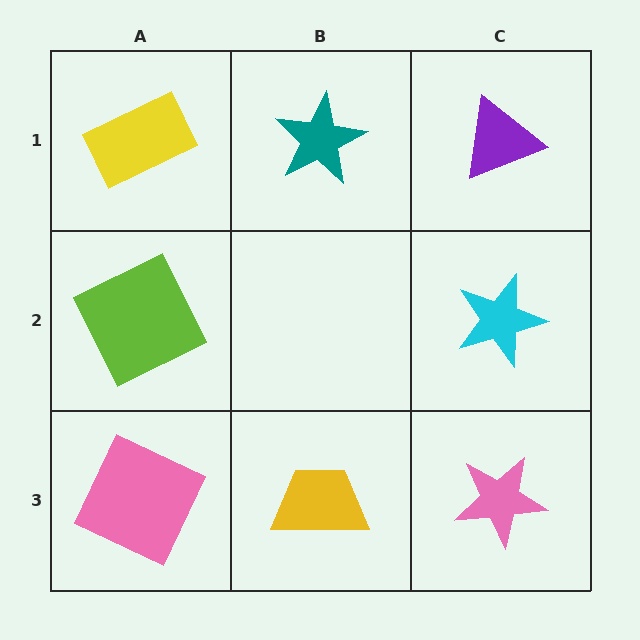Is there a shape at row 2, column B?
No, that cell is empty.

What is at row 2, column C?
A cyan star.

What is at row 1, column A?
A yellow rectangle.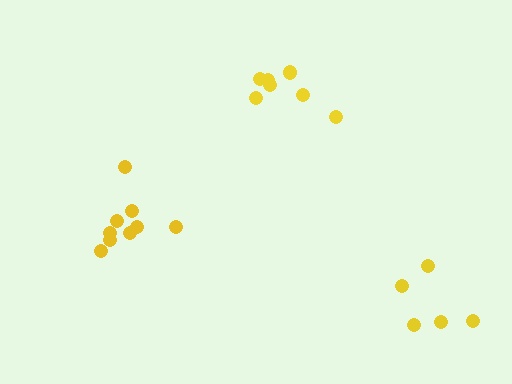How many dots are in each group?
Group 1: 9 dots, Group 2: 5 dots, Group 3: 7 dots (21 total).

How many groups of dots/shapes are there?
There are 3 groups.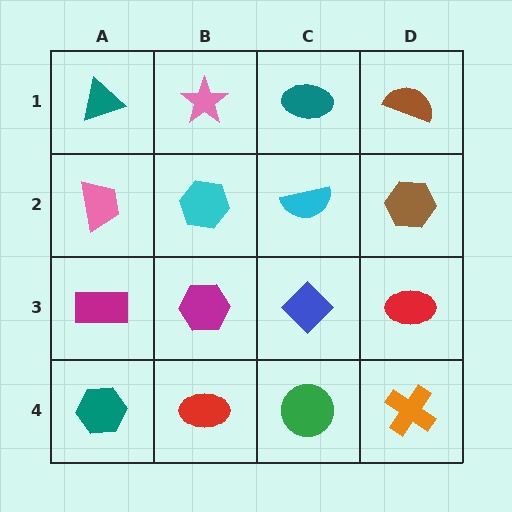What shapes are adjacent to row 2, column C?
A teal ellipse (row 1, column C), a blue diamond (row 3, column C), a cyan hexagon (row 2, column B), a brown hexagon (row 2, column D).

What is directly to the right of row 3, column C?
A red ellipse.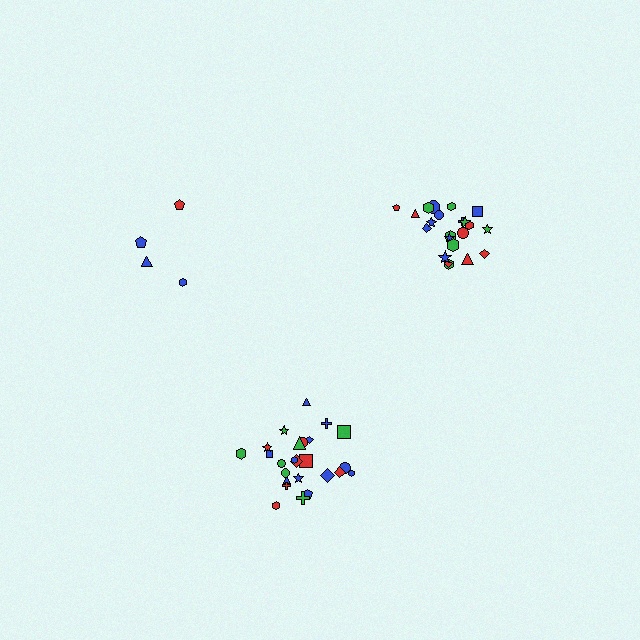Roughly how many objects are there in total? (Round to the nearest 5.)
Roughly 50 objects in total.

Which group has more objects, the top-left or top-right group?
The top-right group.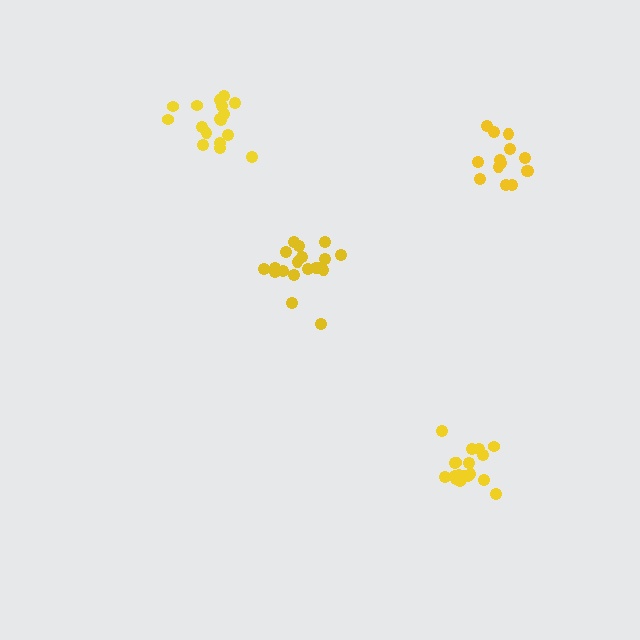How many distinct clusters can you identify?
There are 4 distinct clusters.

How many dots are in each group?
Group 1: 19 dots, Group 2: 18 dots, Group 3: 17 dots, Group 4: 14 dots (68 total).